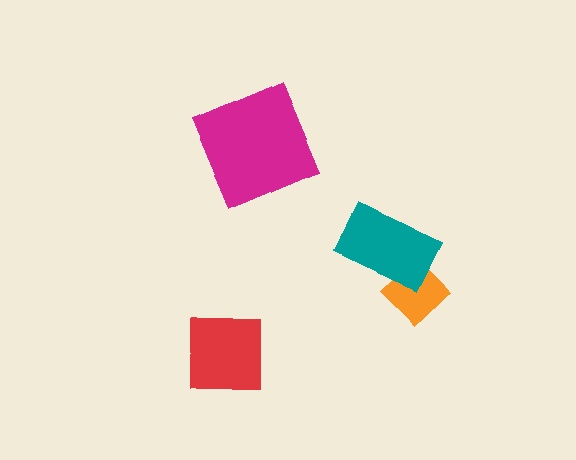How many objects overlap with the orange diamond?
1 object overlaps with the orange diamond.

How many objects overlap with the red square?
0 objects overlap with the red square.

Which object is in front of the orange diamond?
The teal rectangle is in front of the orange diamond.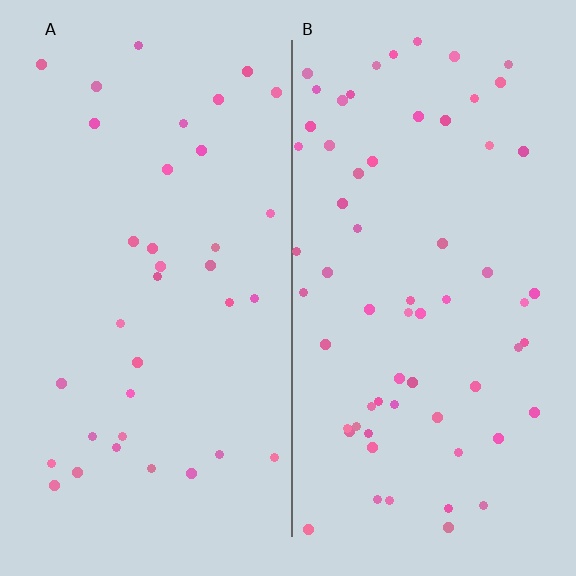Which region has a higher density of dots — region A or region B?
B (the right).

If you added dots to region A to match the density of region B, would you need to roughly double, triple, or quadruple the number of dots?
Approximately double.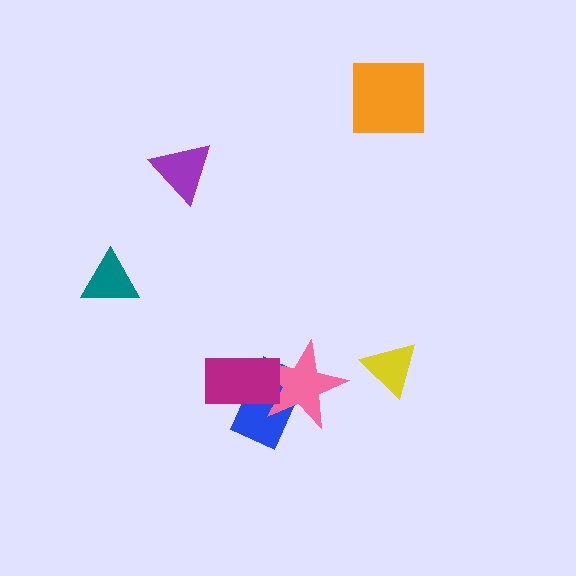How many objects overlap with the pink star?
2 objects overlap with the pink star.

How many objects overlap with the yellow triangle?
0 objects overlap with the yellow triangle.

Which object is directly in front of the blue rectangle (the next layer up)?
The pink star is directly in front of the blue rectangle.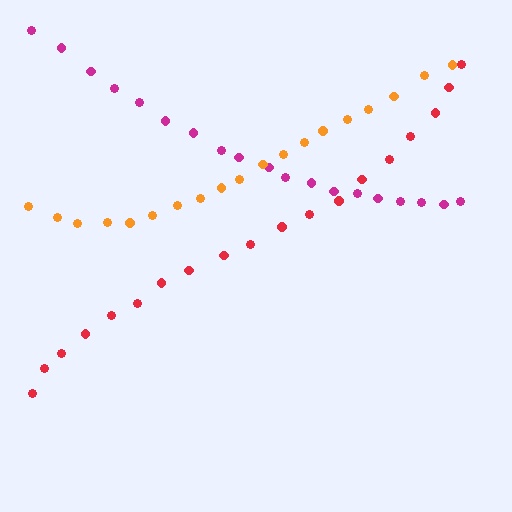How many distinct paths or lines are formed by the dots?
There are 3 distinct paths.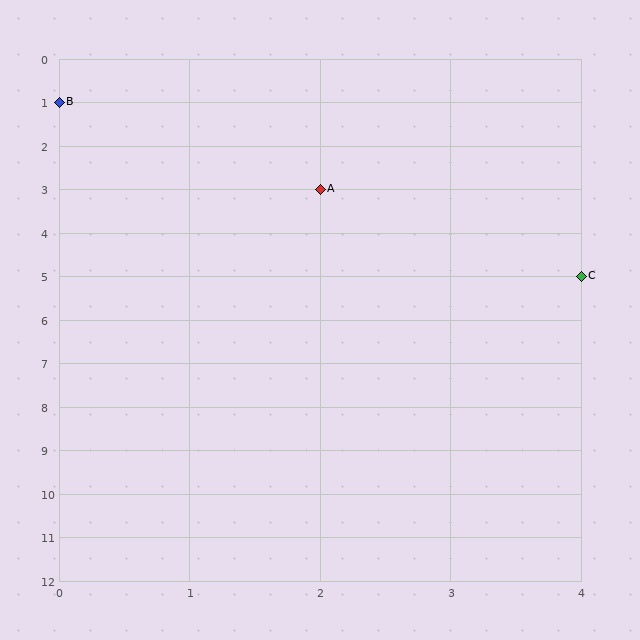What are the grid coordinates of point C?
Point C is at grid coordinates (4, 5).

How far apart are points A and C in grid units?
Points A and C are 2 columns and 2 rows apart (about 2.8 grid units diagonally).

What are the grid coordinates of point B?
Point B is at grid coordinates (0, 1).